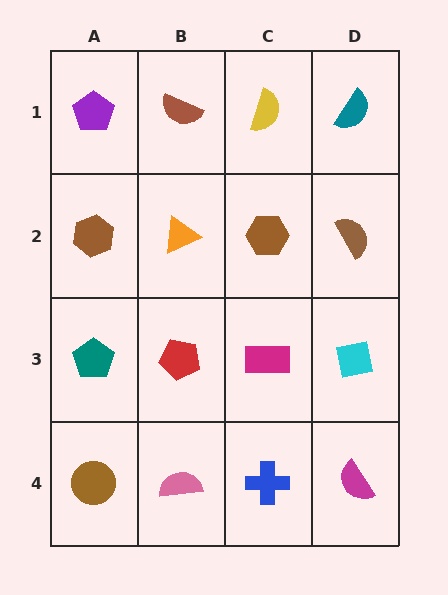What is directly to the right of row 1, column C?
A teal semicircle.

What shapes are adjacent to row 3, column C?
A brown hexagon (row 2, column C), a blue cross (row 4, column C), a red pentagon (row 3, column B), a cyan square (row 3, column D).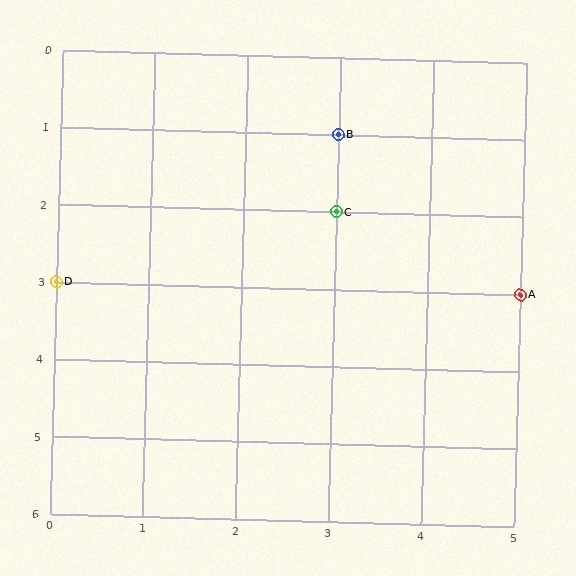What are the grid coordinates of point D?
Point D is at grid coordinates (0, 3).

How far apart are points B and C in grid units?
Points B and C are 1 row apart.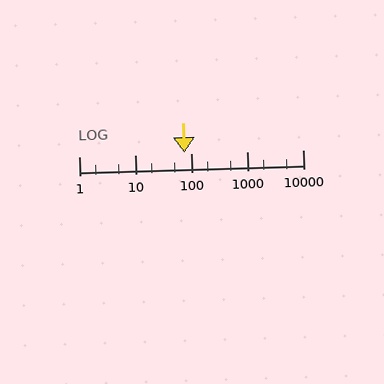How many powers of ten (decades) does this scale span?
The scale spans 4 decades, from 1 to 10000.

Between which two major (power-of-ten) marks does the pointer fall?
The pointer is between 10 and 100.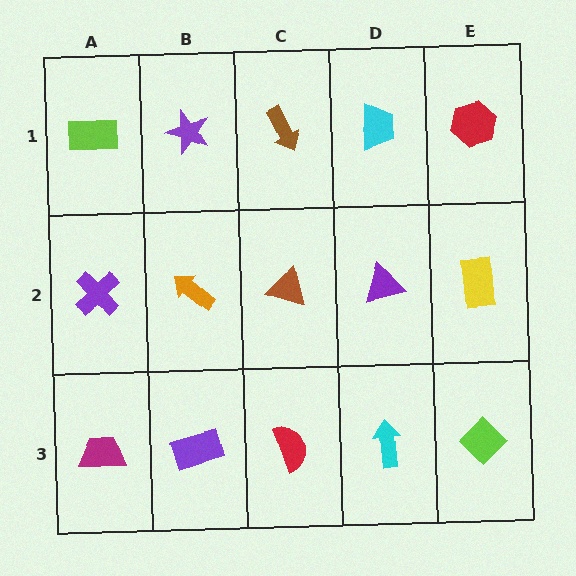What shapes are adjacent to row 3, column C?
A brown triangle (row 2, column C), a purple rectangle (row 3, column B), a cyan arrow (row 3, column D).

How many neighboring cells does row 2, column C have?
4.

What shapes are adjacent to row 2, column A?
A lime rectangle (row 1, column A), a magenta trapezoid (row 3, column A), an orange arrow (row 2, column B).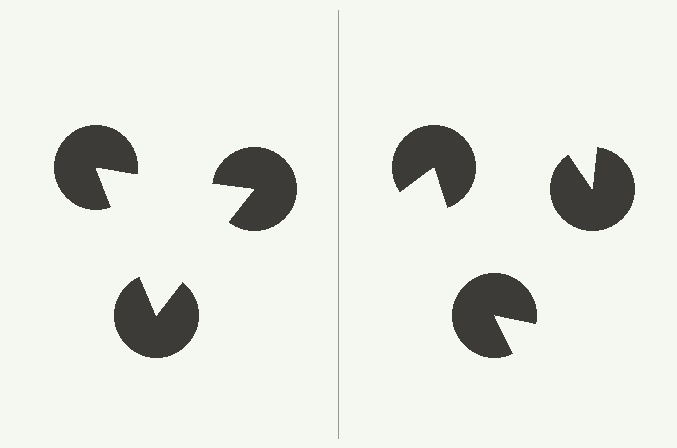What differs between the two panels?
The pac-man discs are positioned identically on both sides; only the wedge orientations differ. On the left they align to a triangle; on the right they are misaligned.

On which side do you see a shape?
An illusory triangle appears on the left side. On the right side the wedge cuts are rotated, so no coherent shape forms.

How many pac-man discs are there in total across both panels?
6 — 3 on each side.